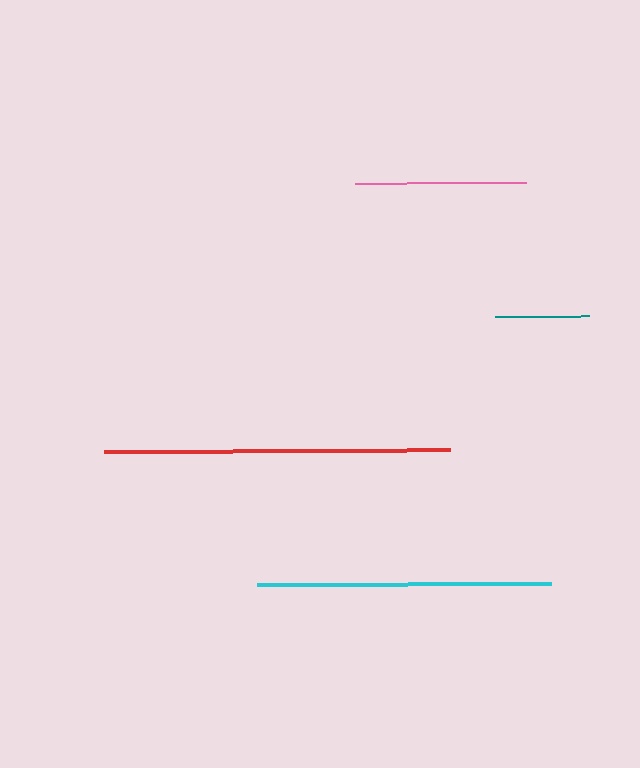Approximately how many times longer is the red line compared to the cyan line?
The red line is approximately 1.2 times the length of the cyan line.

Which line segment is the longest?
The red line is the longest at approximately 346 pixels.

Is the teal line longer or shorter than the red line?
The red line is longer than the teal line.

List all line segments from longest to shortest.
From longest to shortest: red, cyan, pink, teal.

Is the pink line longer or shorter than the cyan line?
The cyan line is longer than the pink line.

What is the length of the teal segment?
The teal segment is approximately 95 pixels long.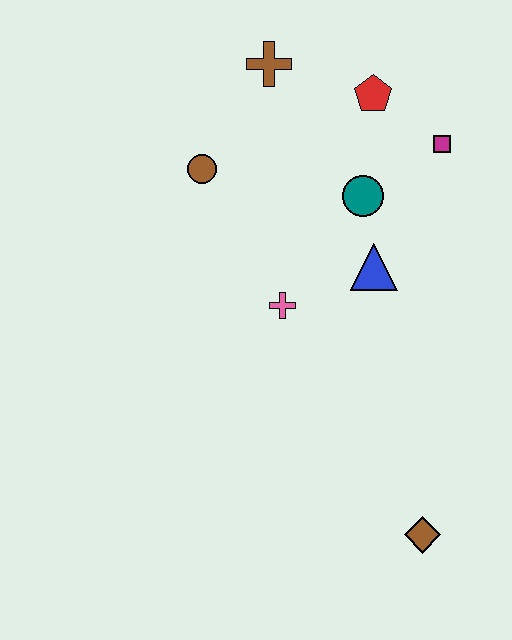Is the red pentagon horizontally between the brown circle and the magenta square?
Yes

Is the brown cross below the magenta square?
No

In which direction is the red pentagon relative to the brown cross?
The red pentagon is to the right of the brown cross.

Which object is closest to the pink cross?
The blue triangle is closest to the pink cross.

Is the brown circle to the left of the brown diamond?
Yes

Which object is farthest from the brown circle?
The brown diamond is farthest from the brown circle.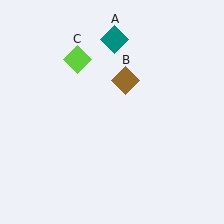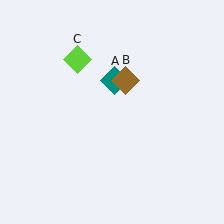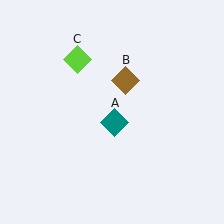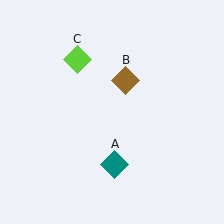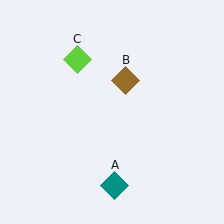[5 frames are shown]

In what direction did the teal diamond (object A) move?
The teal diamond (object A) moved down.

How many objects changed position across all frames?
1 object changed position: teal diamond (object A).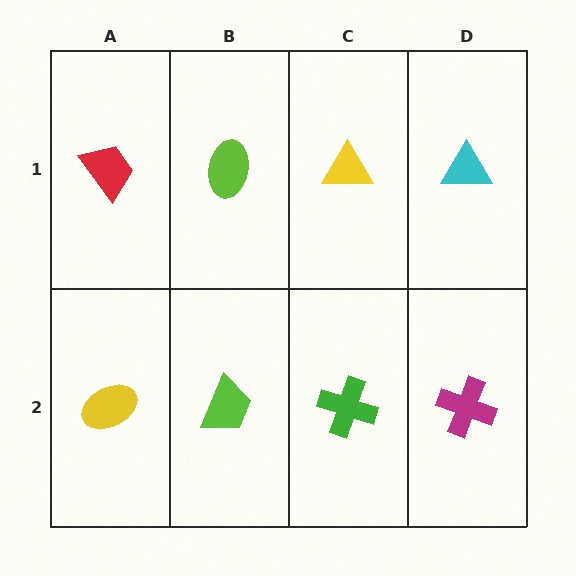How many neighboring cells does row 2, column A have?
2.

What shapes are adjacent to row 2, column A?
A red trapezoid (row 1, column A), a lime trapezoid (row 2, column B).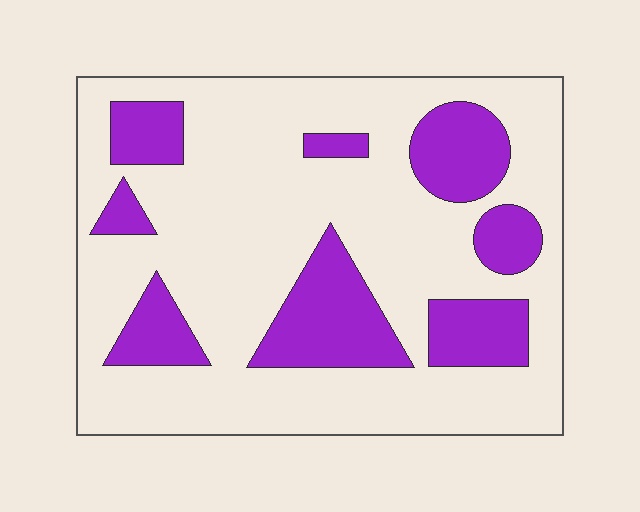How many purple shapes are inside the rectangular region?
8.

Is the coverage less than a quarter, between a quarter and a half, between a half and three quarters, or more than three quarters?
Between a quarter and a half.